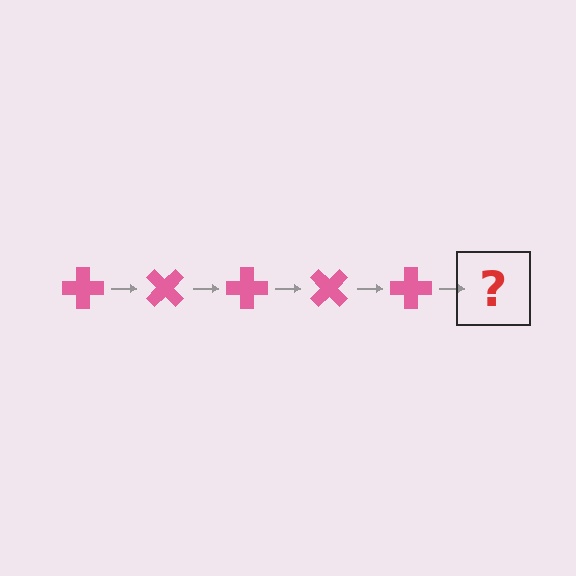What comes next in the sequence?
The next element should be a pink cross rotated 225 degrees.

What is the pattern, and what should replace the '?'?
The pattern is that the cross rotates 45 degrees each step. The '?' should be a pink cross rotated 225 degrees.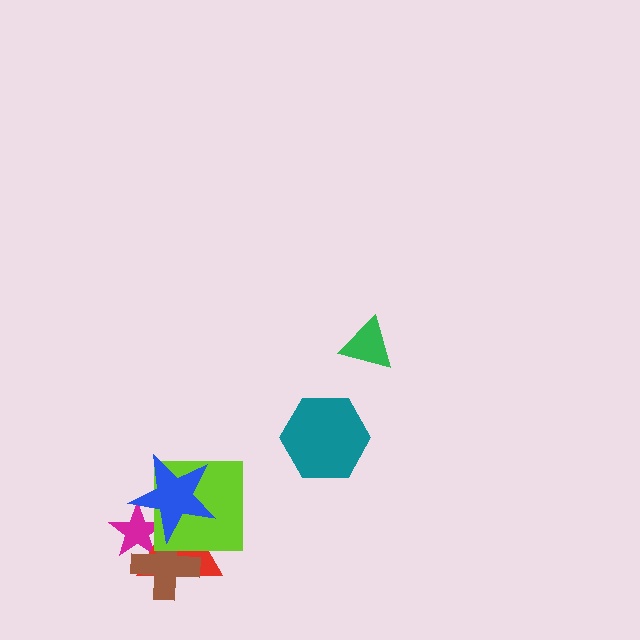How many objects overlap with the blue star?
4 objects overlap with the blue star.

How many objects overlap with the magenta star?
4 objects overlap with the magenta star.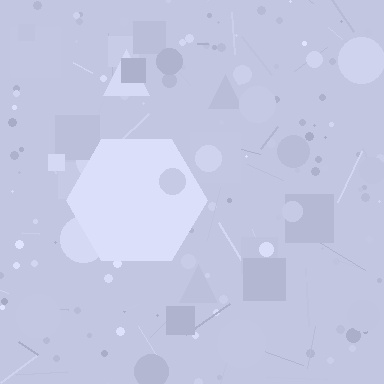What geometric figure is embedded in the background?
A hexagon is embedded in the background.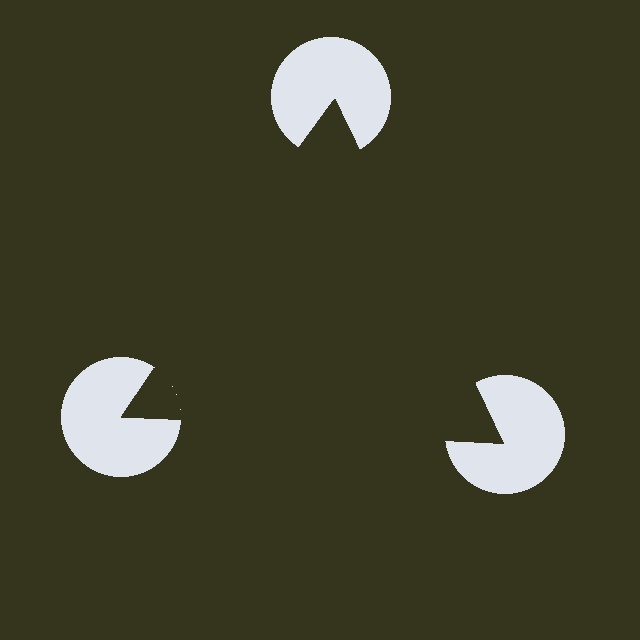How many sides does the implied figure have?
3 sides.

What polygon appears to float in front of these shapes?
An illusory triangle — its edges are inferred from the aligned wedge cuts in the pac-man discs, not physically drawn.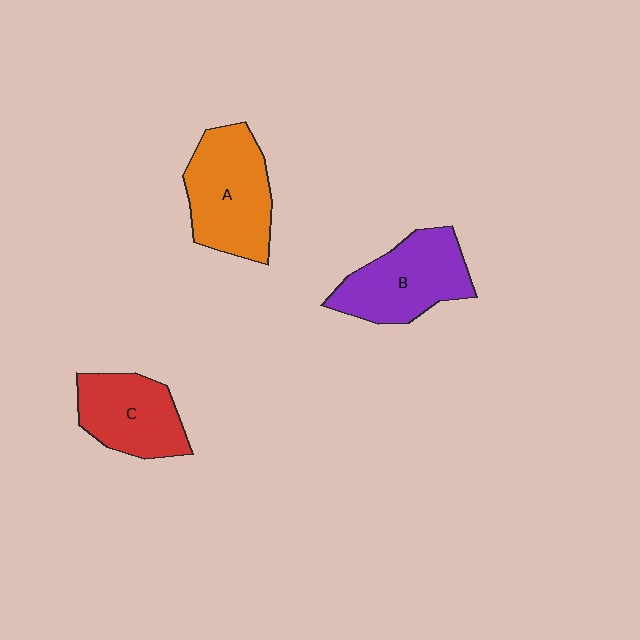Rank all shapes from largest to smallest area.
From largest to smallest: A (orange), B (purple), C (red).